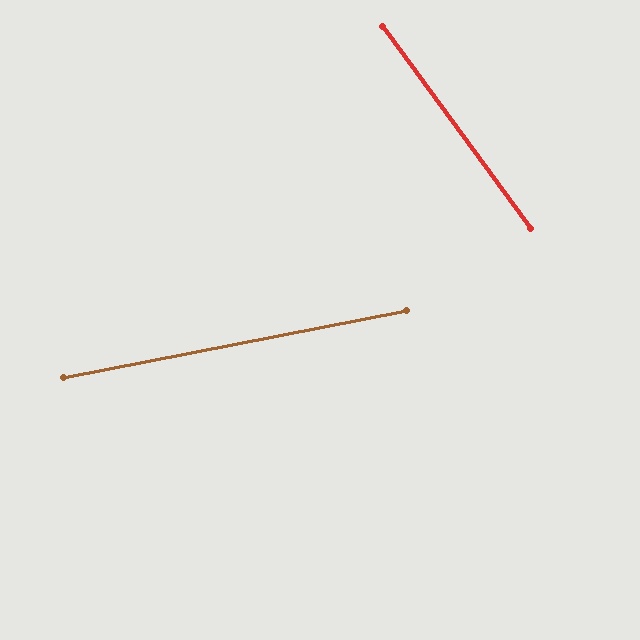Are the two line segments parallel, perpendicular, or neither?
Neither parallel nor perpendicular — they differ by about 65°.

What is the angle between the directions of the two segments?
Approximately 65 degrees.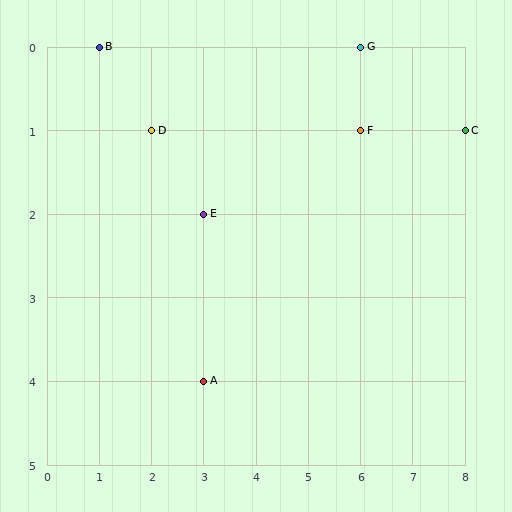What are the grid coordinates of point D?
Point D is at grid coordinates (2, 1).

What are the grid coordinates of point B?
Point B is at grid coordinates (1, 0).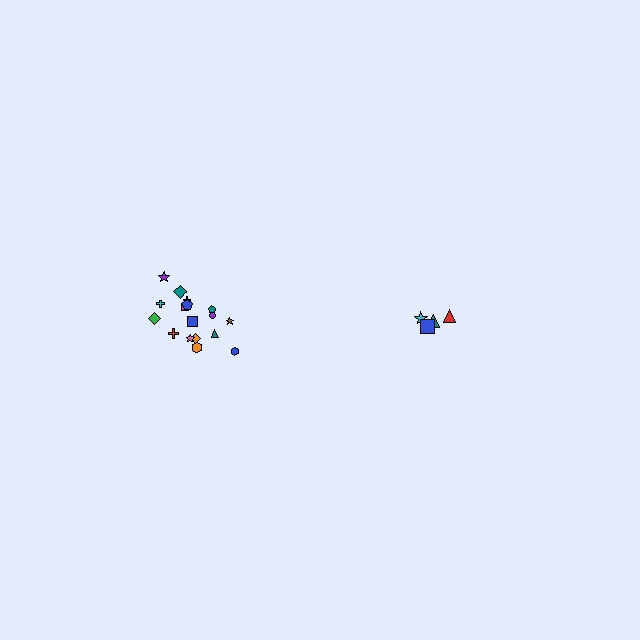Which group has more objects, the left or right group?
The left group.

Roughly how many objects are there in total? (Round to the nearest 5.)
Roughly 20 objects in total.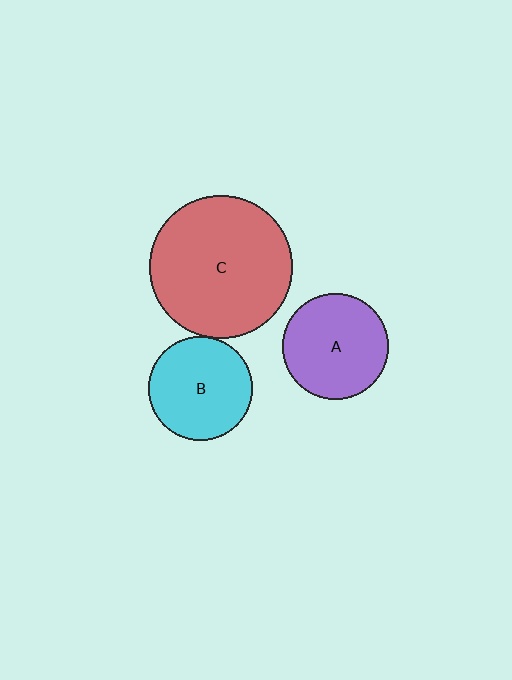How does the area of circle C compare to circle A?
Approximately 1.8 times.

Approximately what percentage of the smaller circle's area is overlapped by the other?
Approximately 5%.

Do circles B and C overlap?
Yes.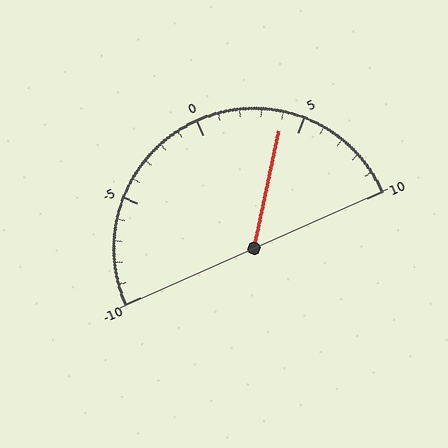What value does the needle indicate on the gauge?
The needle indicates approximately 4.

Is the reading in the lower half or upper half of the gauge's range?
The reading is in the upper half of the range (-10 to 10).